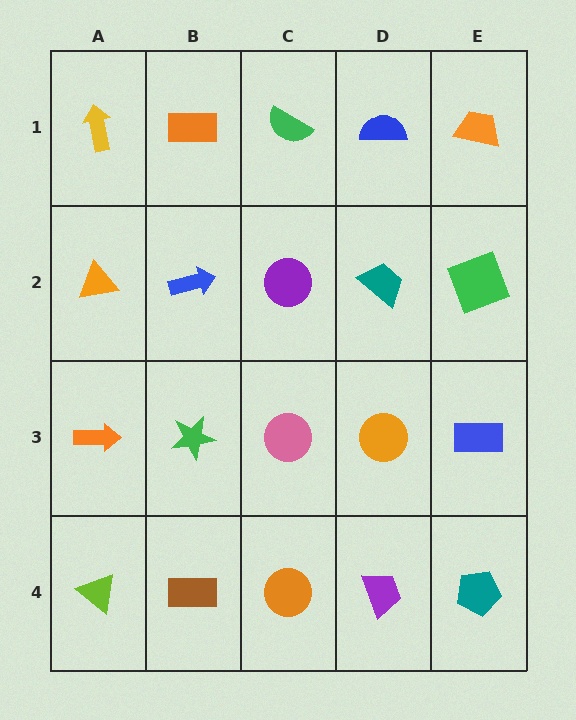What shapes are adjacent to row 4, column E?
A blue rectangle (row 3, column E), a purple trapezoid (row 4, column D).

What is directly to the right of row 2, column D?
A green square.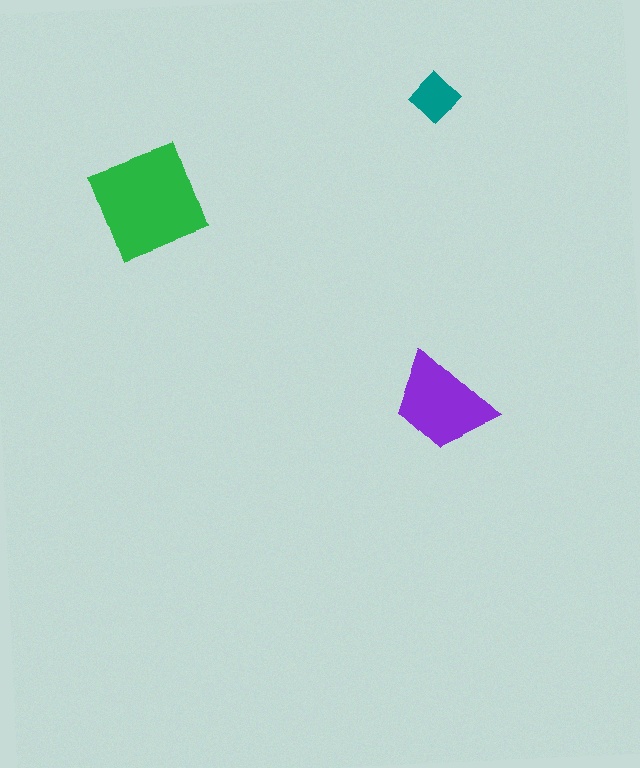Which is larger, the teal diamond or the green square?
The green square.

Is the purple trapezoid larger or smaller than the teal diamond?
Larger.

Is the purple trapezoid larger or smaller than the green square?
Smaller.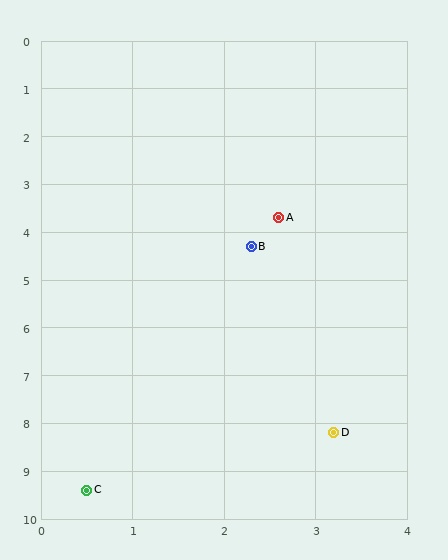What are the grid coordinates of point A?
Point A is at approximately (2.6, 3.7).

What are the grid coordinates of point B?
Point B is at approximately (2.3, 4.3).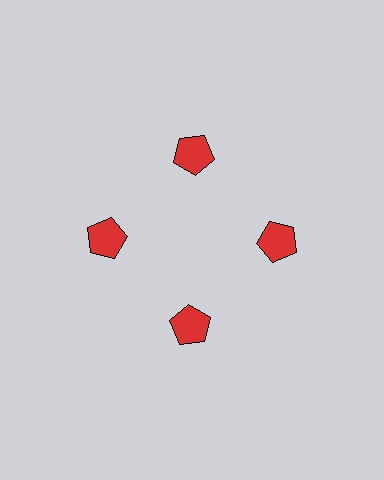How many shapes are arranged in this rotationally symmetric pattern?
There are 4 shapes, arranged in 4 groups of 1.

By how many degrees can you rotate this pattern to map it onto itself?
The pattern maps onto itself every 90 degrees of rotation.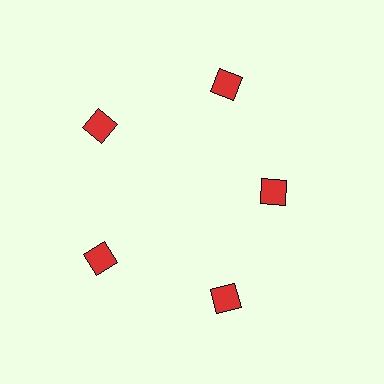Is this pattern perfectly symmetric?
No. The 5 red diamonds are arranged in a ring, but one element near the 3 o'clock position is pulled inward toward the center, breaking the 5-fold rotational symmetry.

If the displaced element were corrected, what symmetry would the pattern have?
It would have 5-fold rotational symmetry — the pattern would map onto itself every 72 degrees.